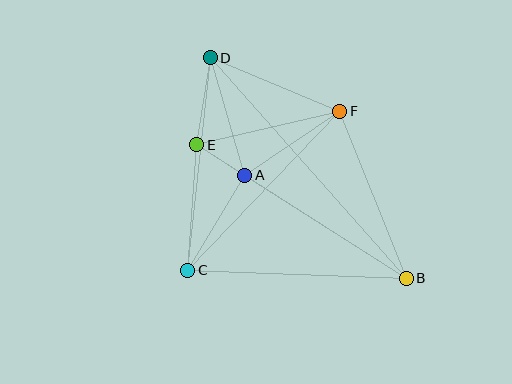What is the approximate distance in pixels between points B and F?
The distance between B and F is approximately 180 pixels.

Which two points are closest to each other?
Points A and E are closest to each other.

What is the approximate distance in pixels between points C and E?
The distance between C and E is approximately 126 pixels.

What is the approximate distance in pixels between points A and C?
The distance between A and C is approximately 110 pixels.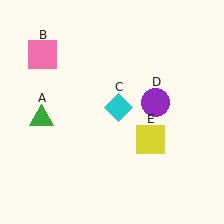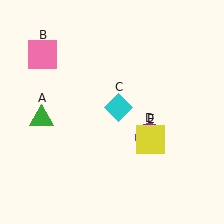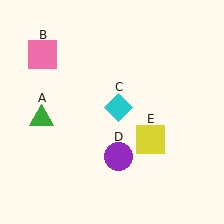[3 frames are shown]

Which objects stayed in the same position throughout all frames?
Green triangle (object A) and pink square (object B) and cyan diamond (object C) and yellow square (object E) remained stationary.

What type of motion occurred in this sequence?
The purple circle (object D) rotated clockwise around the center of the scene.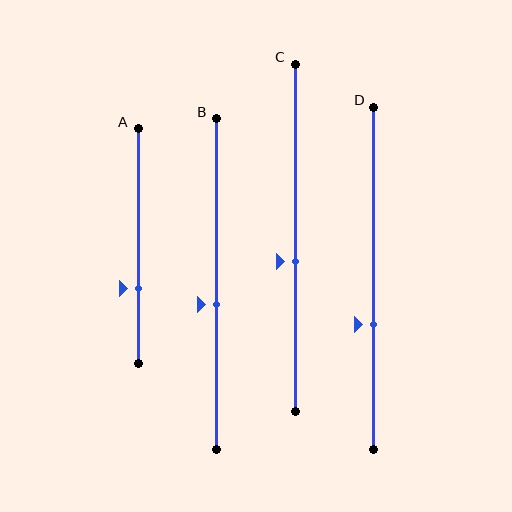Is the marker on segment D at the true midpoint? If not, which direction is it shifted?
No, the marker on segment D is shifted downward by about 13% of the segment length.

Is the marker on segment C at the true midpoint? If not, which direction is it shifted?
No, the marker on segment C is shifted downward by about 7% of the segment length.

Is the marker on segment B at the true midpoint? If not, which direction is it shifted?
No, the marker on segment B is shifted downward by about 6% of the segment length.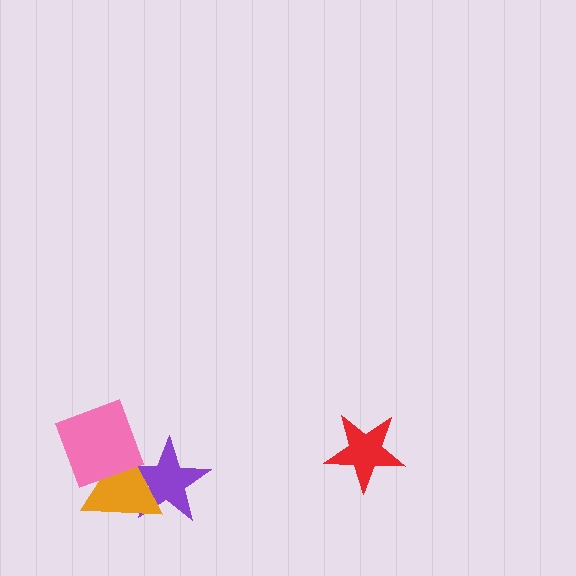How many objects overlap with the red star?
0 objects overlap with the red star.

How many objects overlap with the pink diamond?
2 objects overlap with the pink diamond.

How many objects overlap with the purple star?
2 objects overlap with the purple star.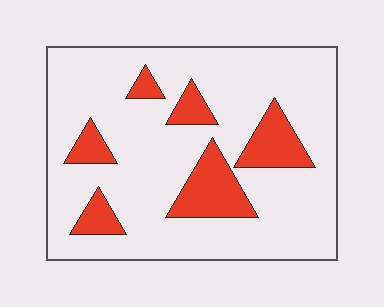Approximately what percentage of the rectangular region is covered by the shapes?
Approximately 20%.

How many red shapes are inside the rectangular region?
6.